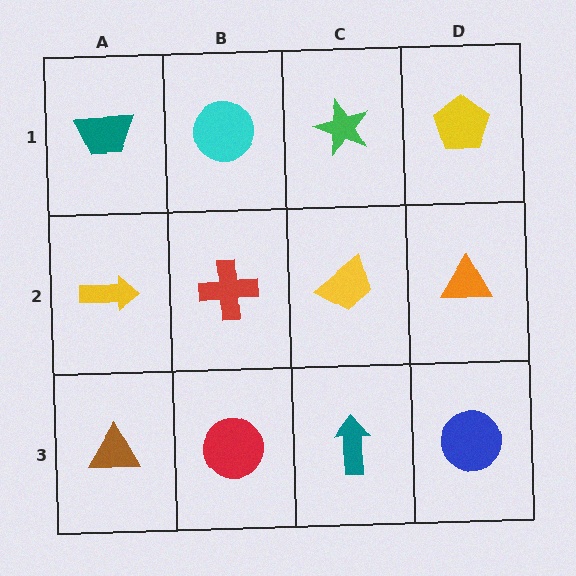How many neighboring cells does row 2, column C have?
4.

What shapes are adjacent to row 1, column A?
A yellow arrow (row 2, column A), a cyan circle (row 1, column B).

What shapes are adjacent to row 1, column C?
A yellow trapezoid (row 2, column C), a cyan circle (row 1, column B), a yellow pentagon (row 1, column D).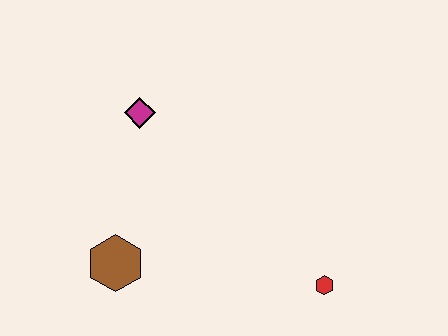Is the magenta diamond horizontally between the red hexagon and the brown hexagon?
Yes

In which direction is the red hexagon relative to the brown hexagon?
The red hexagon is to the right of the brown hexagon.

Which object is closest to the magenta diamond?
The brown hexagon is closest to the magenta diamond.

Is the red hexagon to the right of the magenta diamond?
Yes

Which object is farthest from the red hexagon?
The magenta diamond is farthest from the red hexagon.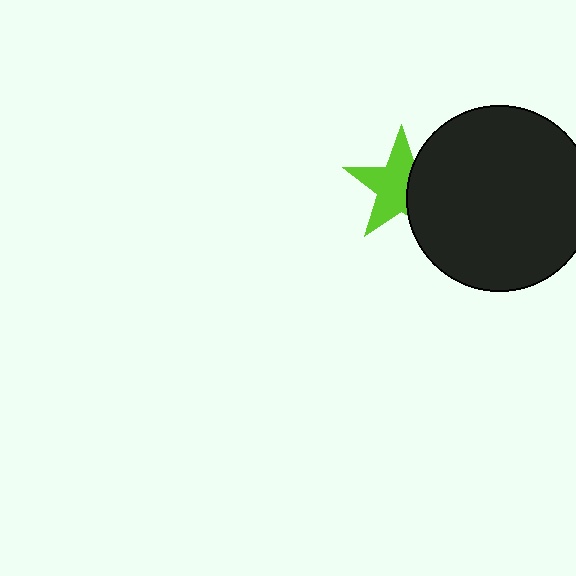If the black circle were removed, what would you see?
You would see the complete lime star.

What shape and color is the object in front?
The object in front is a black circle.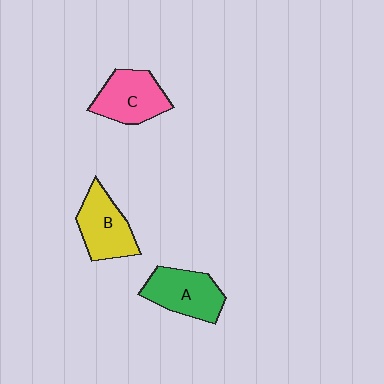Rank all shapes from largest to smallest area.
From largest to smallest: A (green), C (pink), B (yellow).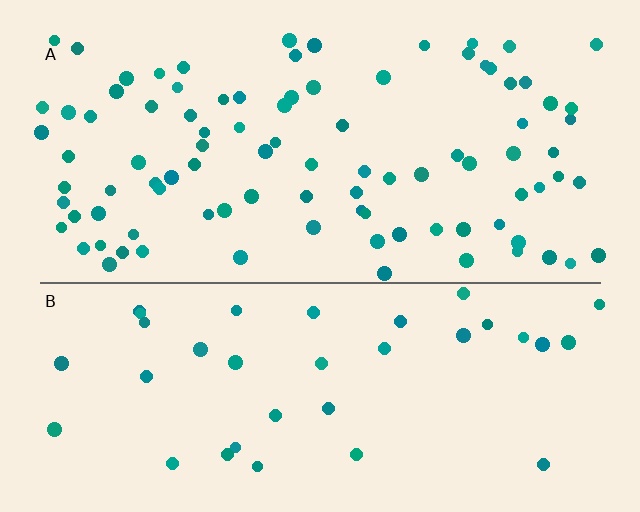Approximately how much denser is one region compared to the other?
Approximately 2.6× — region A over region B.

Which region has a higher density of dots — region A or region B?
A (the top).